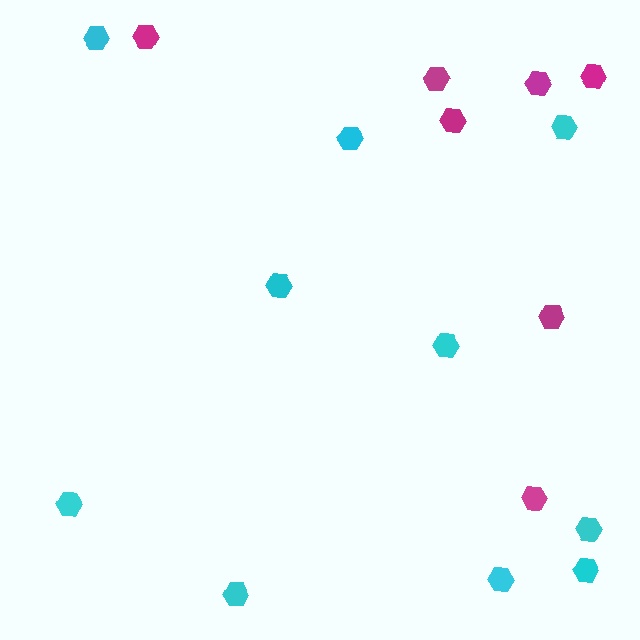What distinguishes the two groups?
There are 2 groups: one group of cyan hexagons (10) and one group of magenta hexagons (7).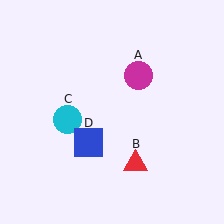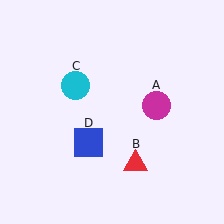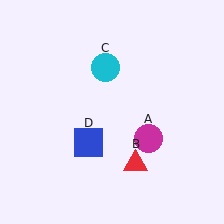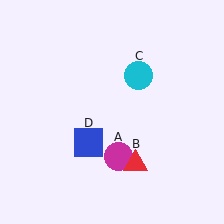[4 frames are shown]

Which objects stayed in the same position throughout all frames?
Red triangle (object B) and blue square (object D) remained stationary.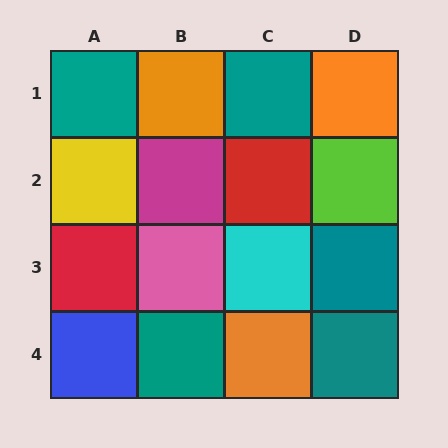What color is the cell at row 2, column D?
Lime.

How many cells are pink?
1 cell is pink.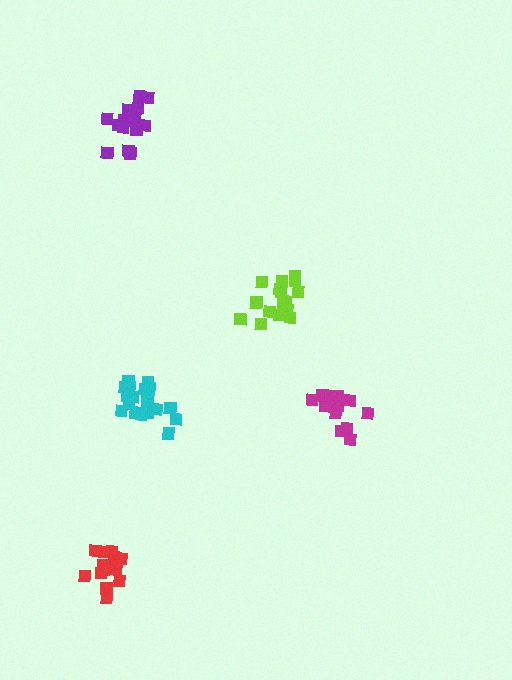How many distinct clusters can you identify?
There are 5 distinct clusters.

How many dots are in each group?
Group 1: 16 dots, Group 2: 16 dots, Group 3: 15 dots, Group 4: 20 dots, Group 5: 18 dots (85 total).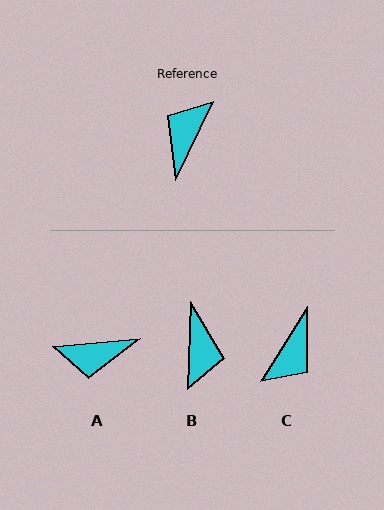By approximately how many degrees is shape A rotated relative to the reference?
Approximately 120 degrees counter-clockwise.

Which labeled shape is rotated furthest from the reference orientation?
C, about 173 degrees away.